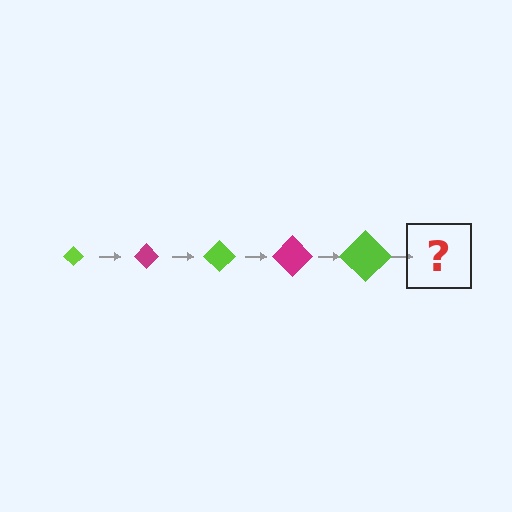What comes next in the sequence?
The next element should be a magenta diamond, larger than the previous one.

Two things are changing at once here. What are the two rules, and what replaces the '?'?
The two rules are that the diamond grows larger each step and the color cycles through lime and magenta. The '?' should be a magenta diamond, larger than the previous one.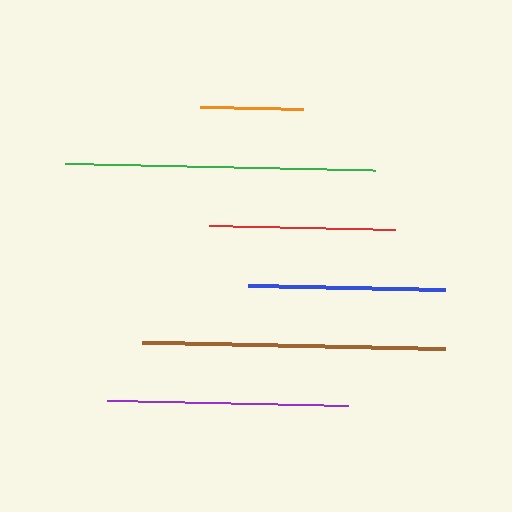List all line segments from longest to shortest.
From longest to shortest: green, brown, purple, blue, red, orange.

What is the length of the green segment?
The green segment is approximately 310 pixels long.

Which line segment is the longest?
The green line is the longest at approximately 310 pixels.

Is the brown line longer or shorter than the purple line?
The brown line is longer than the purple line.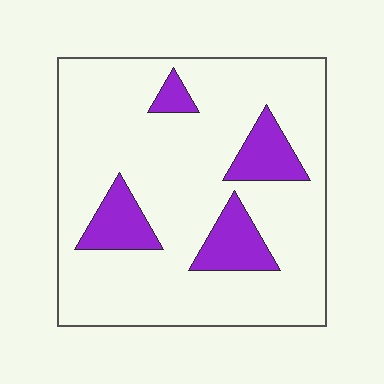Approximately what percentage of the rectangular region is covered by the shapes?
Approximately 15%.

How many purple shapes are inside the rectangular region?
4.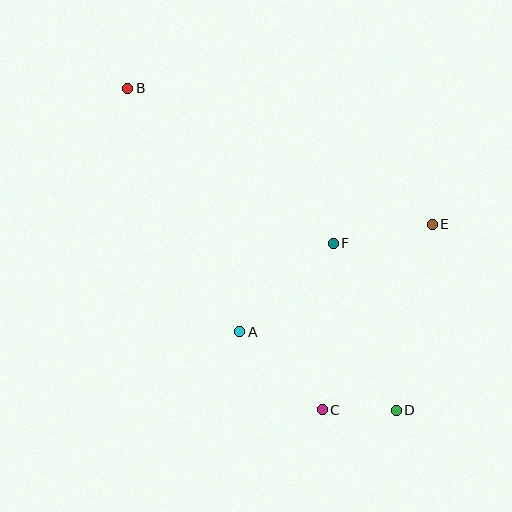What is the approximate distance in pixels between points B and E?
The distance between B and E is approximately 334 pixels.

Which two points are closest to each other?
Points C and D are closest to each other.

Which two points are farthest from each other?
Points B and D are farthest from each other.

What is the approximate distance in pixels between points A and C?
The distance between A and C is approximately 114 pixels.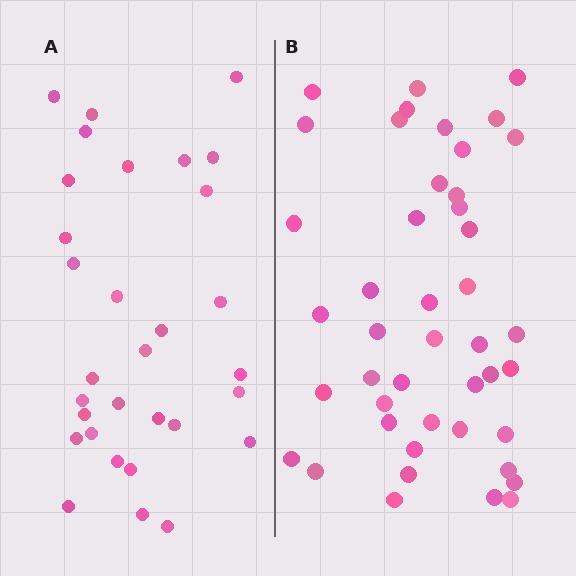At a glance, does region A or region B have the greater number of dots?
Region B (the right region) has more dots.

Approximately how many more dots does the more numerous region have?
Region B has approximately 15 more dots than region A.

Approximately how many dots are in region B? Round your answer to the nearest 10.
About 40 dots. (The exact count is 44, which rounds to 40.)